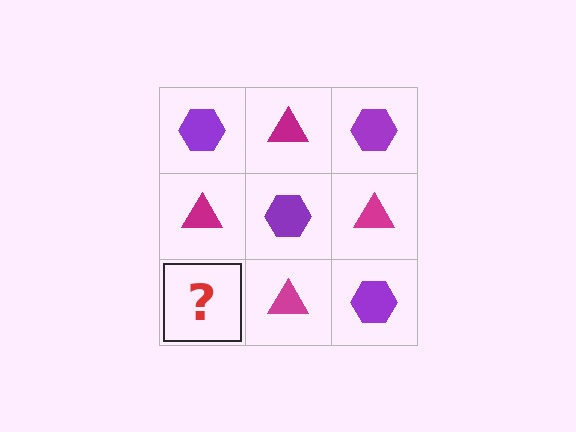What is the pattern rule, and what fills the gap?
The rule is that it alternates purple hexagon and magenta triangle in a checkerboard pattern. The gap should be filled with a purple hexagon.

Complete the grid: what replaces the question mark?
The question mark should be replaced with a purple hexagon.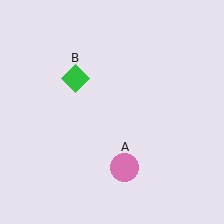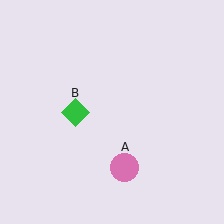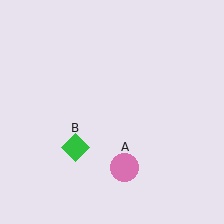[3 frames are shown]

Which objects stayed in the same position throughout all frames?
Pink circle (object A) remained stationary.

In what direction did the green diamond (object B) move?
The green diamond (object B) moved down.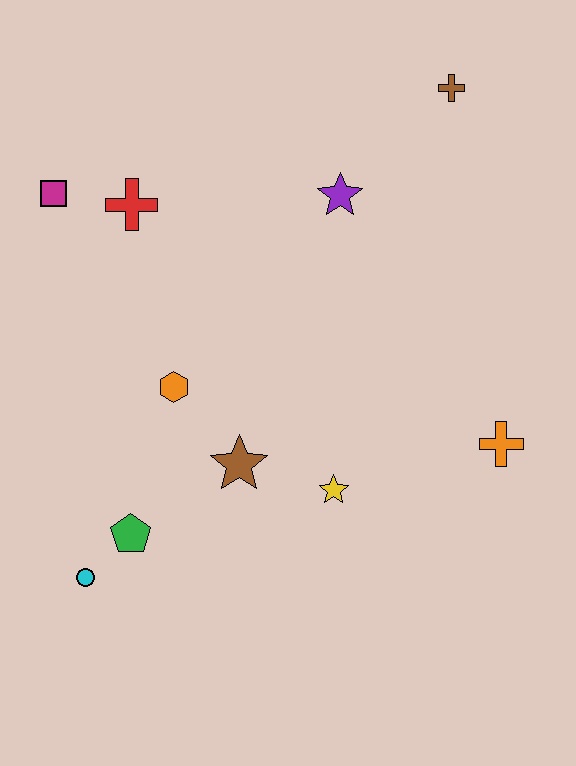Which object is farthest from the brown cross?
The cyan circle is farthest from the brown cross.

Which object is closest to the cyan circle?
The green pentagon is closest to the cyan circle.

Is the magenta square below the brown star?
No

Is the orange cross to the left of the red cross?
No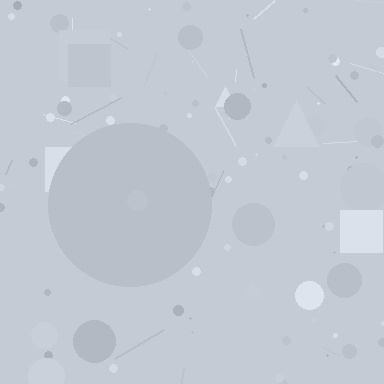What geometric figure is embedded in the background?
A circle is embedded in the background.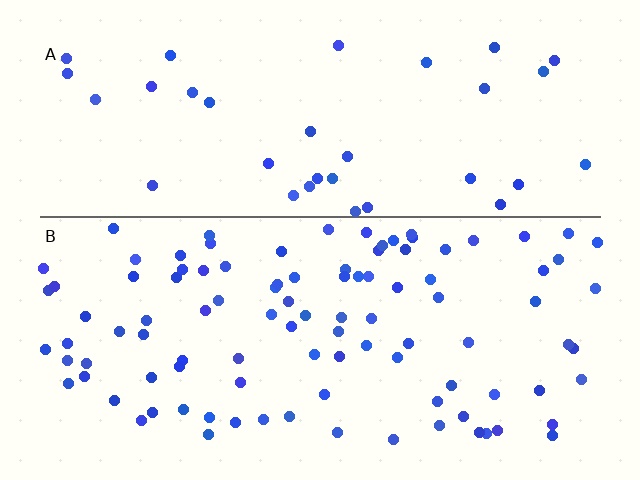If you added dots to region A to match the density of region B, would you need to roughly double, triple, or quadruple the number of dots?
Approximately triple.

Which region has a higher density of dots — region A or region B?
B (the bottom).